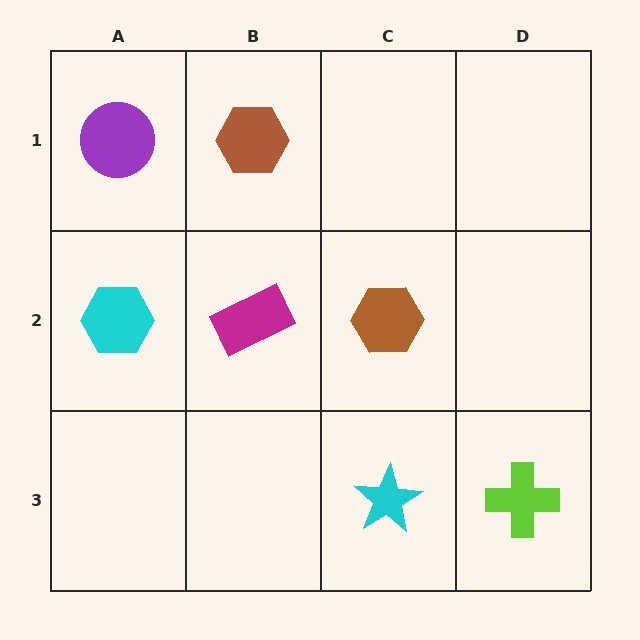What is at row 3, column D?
A lime cross.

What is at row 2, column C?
A brown hexagon.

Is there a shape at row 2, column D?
No, that cell is empty.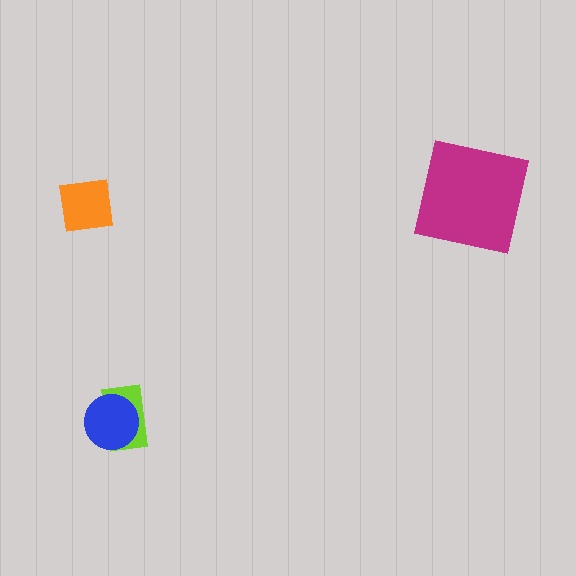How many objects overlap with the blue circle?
1 object overlaps with the blue circle.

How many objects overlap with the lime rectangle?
1 object overlaps with the lime rectangle.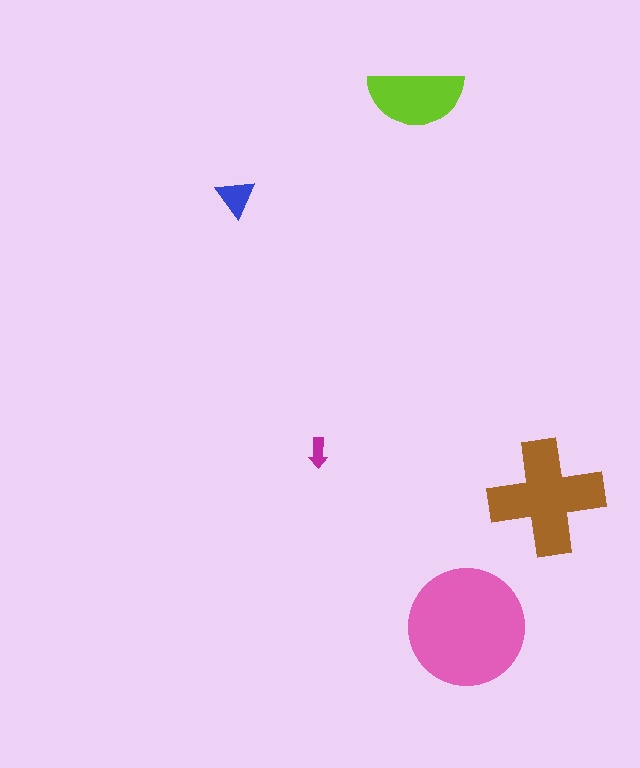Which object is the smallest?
The magenta arrow.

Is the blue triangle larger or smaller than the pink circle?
Smaller.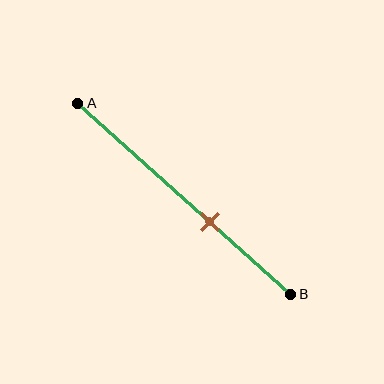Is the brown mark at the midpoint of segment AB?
No, the mark is at about 60% from A, not at the 50% midpoint.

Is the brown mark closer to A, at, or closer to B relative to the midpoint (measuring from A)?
The brown mark is closer to point B than the midpoint of segment AB.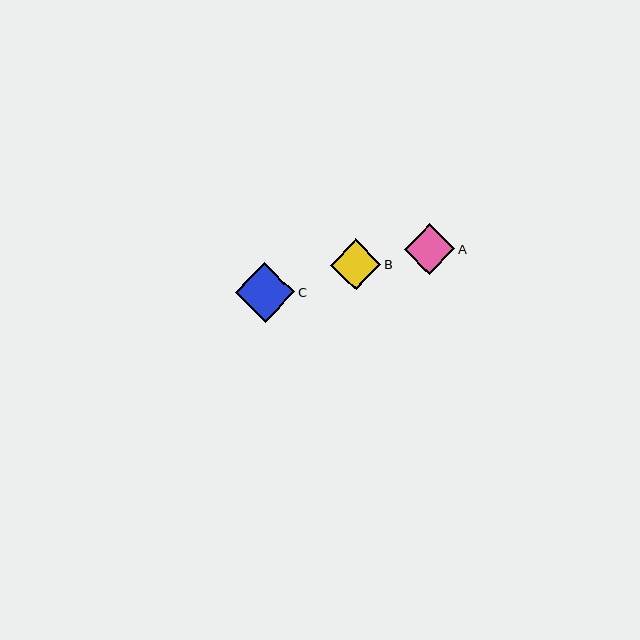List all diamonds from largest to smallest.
From largest to smallest: C, A, B.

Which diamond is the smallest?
Diamond B is the smallest with a size of approximately 51 pixels.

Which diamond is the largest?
Diamond C is the largest with a size of approximately 59 pixels.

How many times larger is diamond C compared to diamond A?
Diamond C is approximately 1.2 times the size of diamond A.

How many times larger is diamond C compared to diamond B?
Diamond C is approximately 1.2 times the size of diamond B.